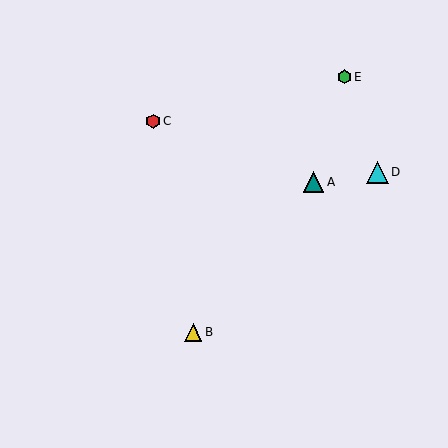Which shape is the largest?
The cyan triangle (labeled D) is the largest.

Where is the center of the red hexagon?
The center of the red hexagon is at (153, 121).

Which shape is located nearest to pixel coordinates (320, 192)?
The teal triangle (labeled A) at (314, 182) is nearest to that location.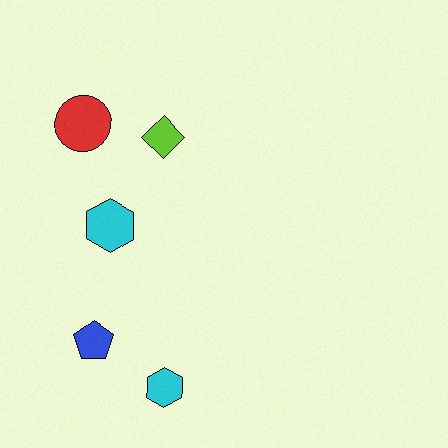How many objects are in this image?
There are 5 objects.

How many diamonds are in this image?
There is 1 diamond.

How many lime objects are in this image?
There is 1 lime object.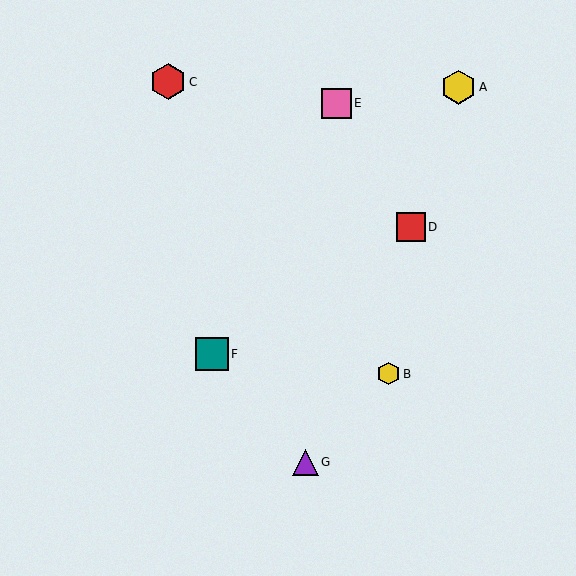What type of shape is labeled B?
Shape B is a yellow hexagon.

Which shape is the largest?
The red hexagon (labeled C) is the largest.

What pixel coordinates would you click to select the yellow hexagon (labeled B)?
Click at (389, 374) to select the yellow hexagon B.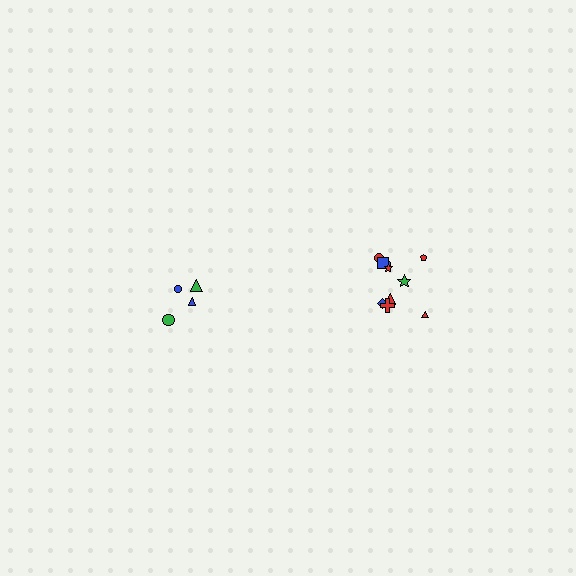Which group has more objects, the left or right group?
The right group.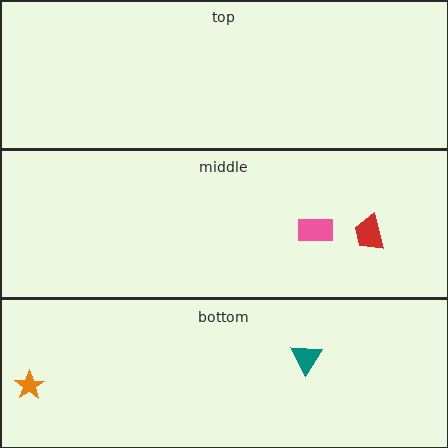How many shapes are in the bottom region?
2.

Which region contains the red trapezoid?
The middle region.